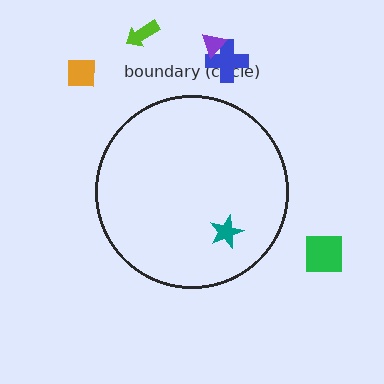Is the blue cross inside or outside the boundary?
Outside.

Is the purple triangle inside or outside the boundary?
Outside.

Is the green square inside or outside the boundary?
Outside.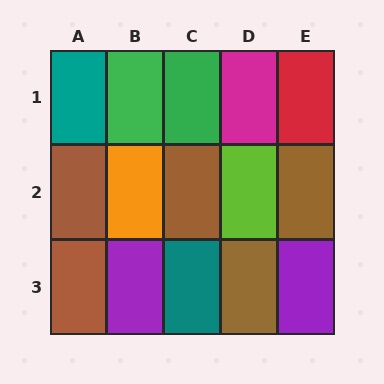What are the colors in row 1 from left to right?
Teal, green, green, magenta, red.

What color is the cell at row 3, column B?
Purple.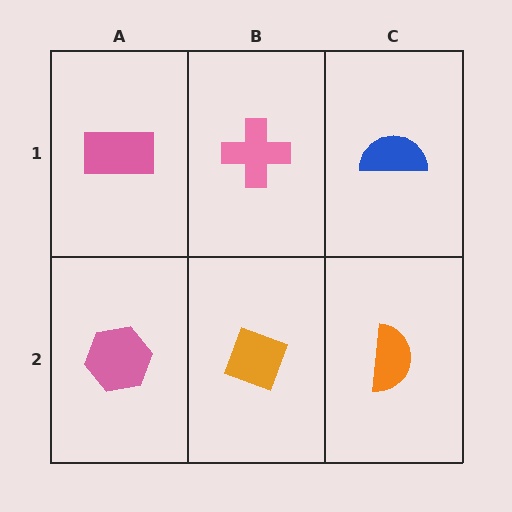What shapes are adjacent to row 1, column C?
An orange semicircle (row 2, column C), a pink cross (row 1, column B).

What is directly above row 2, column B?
A pink cross.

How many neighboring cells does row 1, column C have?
2.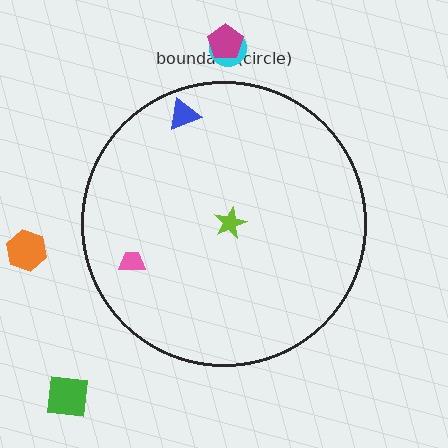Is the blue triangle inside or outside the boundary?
Inside.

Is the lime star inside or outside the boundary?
Inside.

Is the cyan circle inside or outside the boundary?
Outside.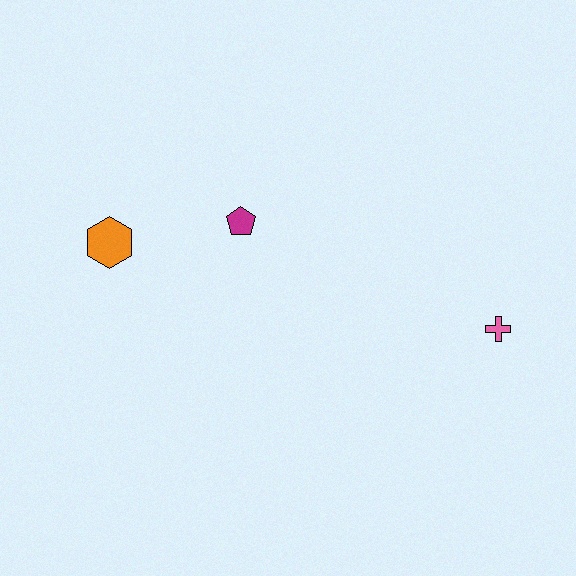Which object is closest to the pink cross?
The magenta pentagon is closest to the pink cross.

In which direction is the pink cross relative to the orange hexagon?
The pink cross is to the right of the orange hexagon.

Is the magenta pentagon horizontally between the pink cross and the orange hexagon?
Yes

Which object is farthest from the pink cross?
The orange hexagon is farthest from the pink cross.